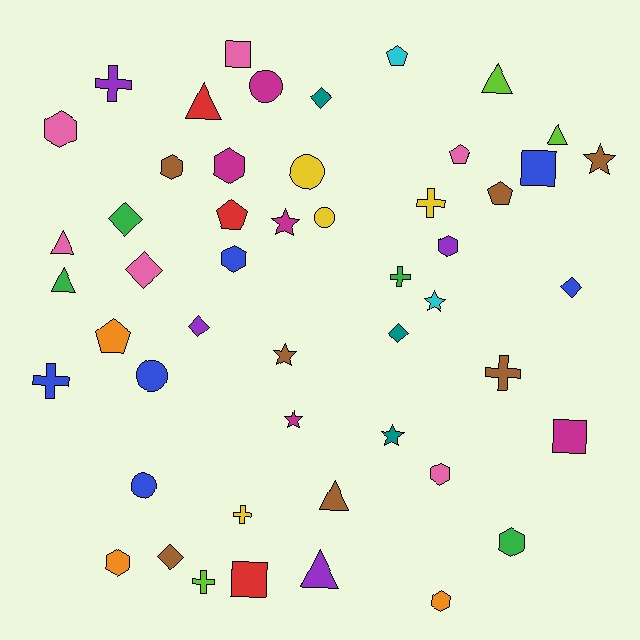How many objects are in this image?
There are 50 objects.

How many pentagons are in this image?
There are 5 pentagons.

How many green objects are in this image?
There are 4 green objects.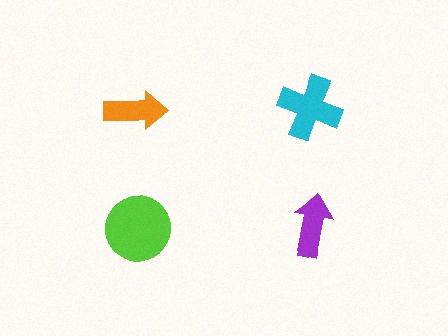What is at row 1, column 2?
A cyan cross.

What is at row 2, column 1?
A lime circle.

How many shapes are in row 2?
2 shapes.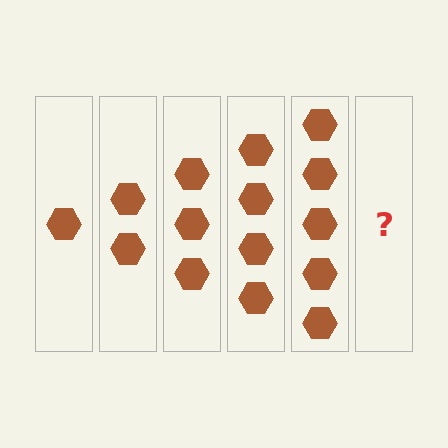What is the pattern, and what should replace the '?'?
The pattern is that each step adds one more hexagon. The '?' should be 6 hexagons.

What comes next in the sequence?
The next element should be 6 hexagons.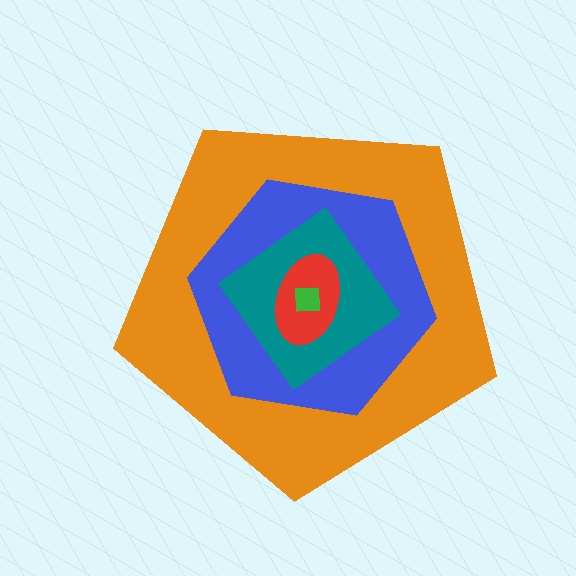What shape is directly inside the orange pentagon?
The blue hexagon.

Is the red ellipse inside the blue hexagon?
Yes.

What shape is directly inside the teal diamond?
The red ellipse.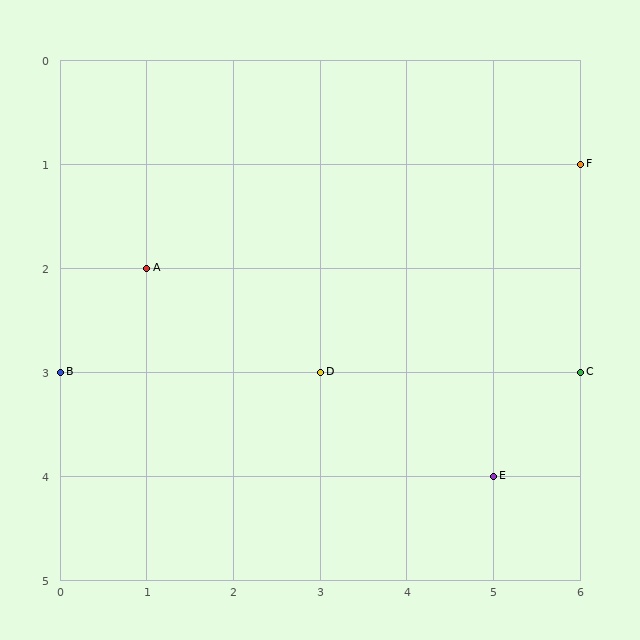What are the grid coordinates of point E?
Point E is at grid coordinates (5, 4).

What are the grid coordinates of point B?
Point B is at grid coordinates (0, 3).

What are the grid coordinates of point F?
Point F is at grid coordinates (6, 1).